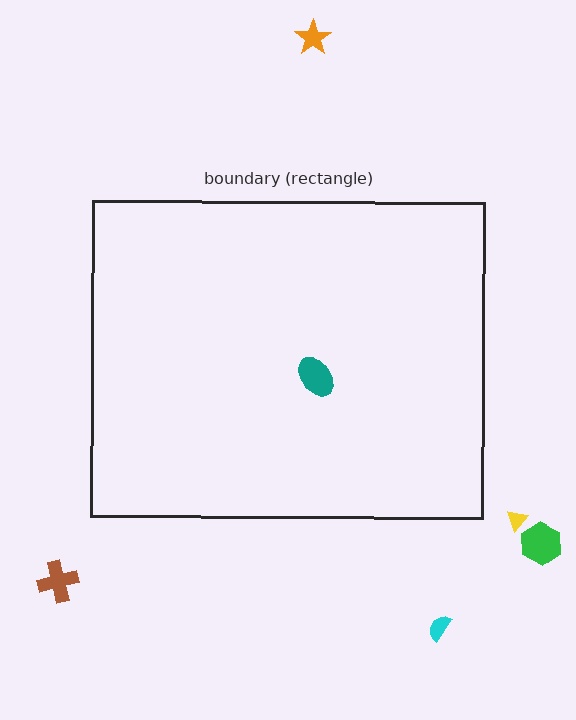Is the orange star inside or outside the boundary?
Outside.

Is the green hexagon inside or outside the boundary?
Outside.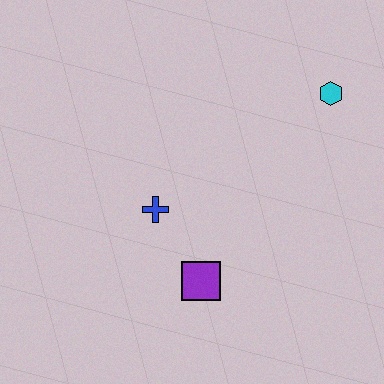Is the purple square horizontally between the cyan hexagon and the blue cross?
Yes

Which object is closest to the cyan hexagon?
The blue cross is closest to the cyan hexagon.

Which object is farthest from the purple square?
The cyan hexagon is farthest from the purple square.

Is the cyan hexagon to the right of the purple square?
Yes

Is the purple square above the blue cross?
No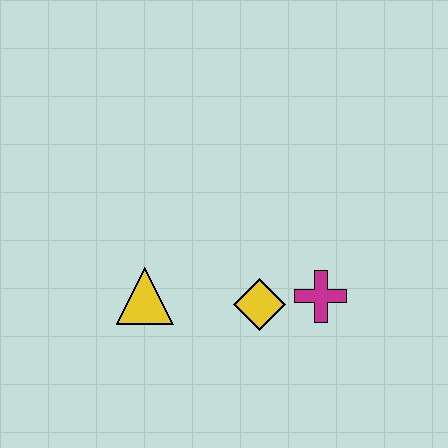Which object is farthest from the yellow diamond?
The yellow triangle is farthest from the yellow diamond.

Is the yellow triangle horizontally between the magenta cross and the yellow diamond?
No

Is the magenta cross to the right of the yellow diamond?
Yes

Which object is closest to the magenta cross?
The yellow diamond is closest to the magenta cross.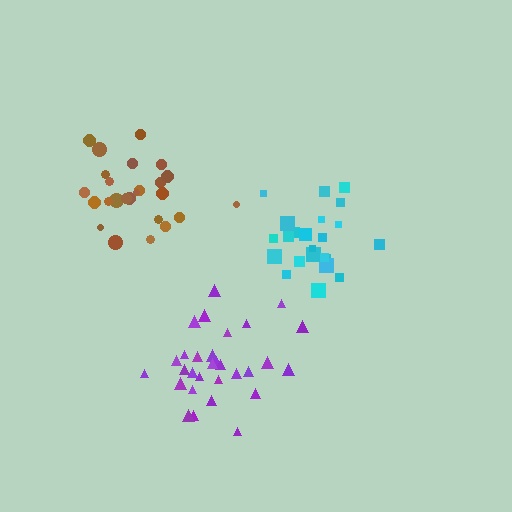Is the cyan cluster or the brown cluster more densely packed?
Cyan.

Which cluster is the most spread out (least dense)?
Brown.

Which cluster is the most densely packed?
Cyan.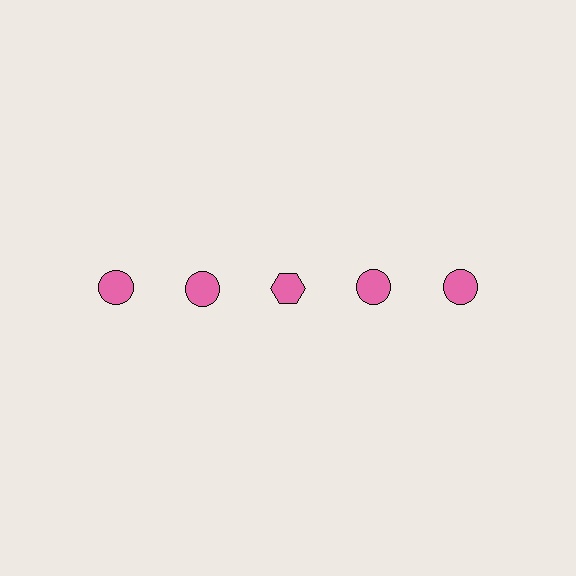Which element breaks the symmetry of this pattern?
The pink hexagon in the top row, center column breaks the symmetry. All other shapes are pink circles.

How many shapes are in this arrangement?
There are 5 shapes arranged in a grid pattern.